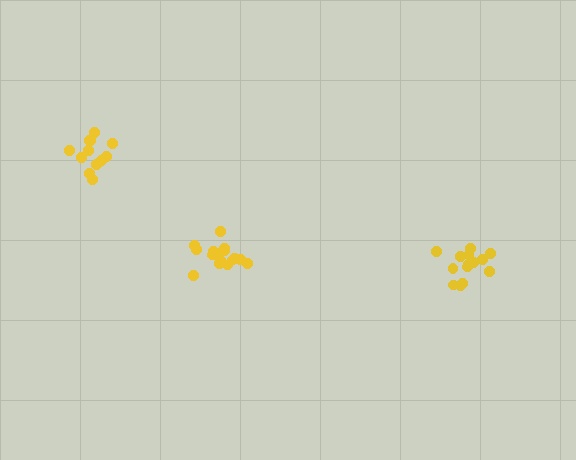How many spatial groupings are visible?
There are 3 spatial groupings.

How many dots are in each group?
Group 1: 17 dots, Group 2: 14 dots, Group 3: 12 dots (43 total).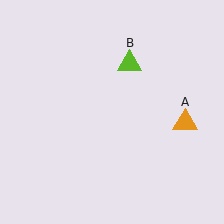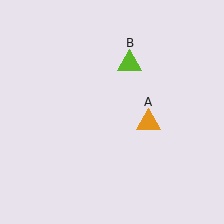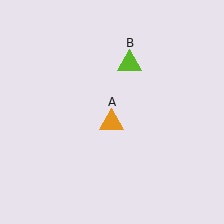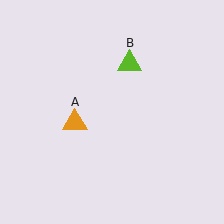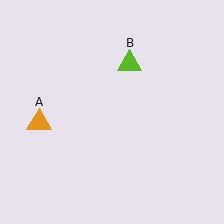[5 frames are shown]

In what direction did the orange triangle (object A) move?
The orange triangle (object A) moved left.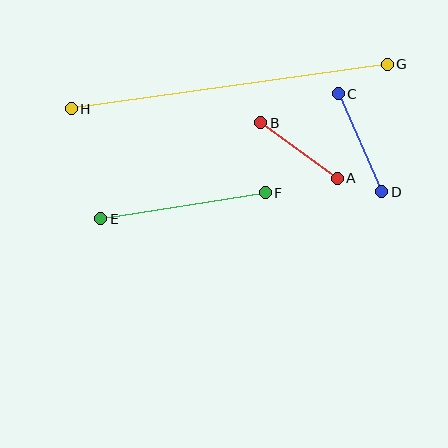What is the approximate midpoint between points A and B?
The midpoint is at approximately (299, 150) pixels.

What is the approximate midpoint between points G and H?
The midpoint is at approximately (229, 86) pixels.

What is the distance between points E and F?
The distance is approximately 166 pixels.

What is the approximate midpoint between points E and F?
The midpoint is at approximately (183, 206) pixels.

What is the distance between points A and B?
The distance is approximately 95 pixels.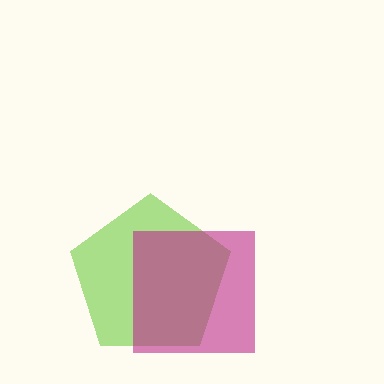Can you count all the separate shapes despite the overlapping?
Yes, there are 2 separate shapes.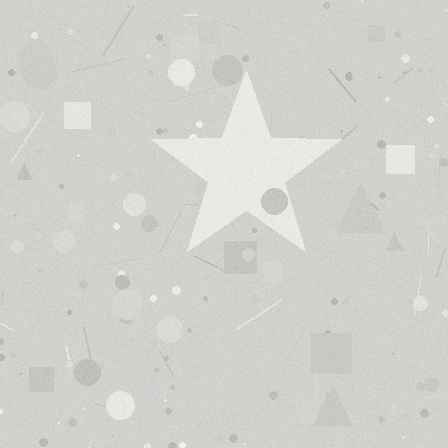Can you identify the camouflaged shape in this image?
The camouflaged shape is a star.